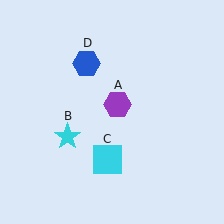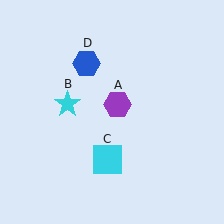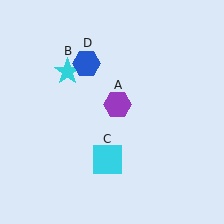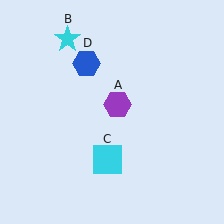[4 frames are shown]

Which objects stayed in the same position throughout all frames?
Purple hexagon (object A) and cyan square (object C) and blue hexagon (object D) remained stationary.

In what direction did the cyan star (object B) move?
The cyan star (object B) moved up.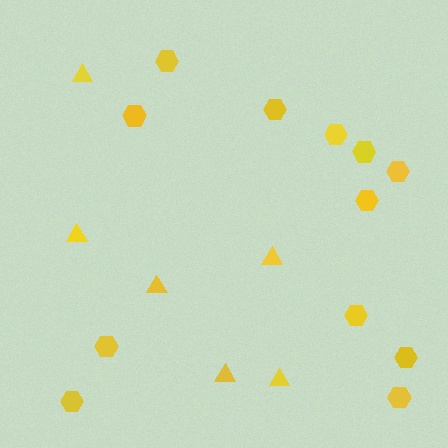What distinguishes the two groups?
There are 2 groups: one group of triangles (6) and one group of hexagons (12).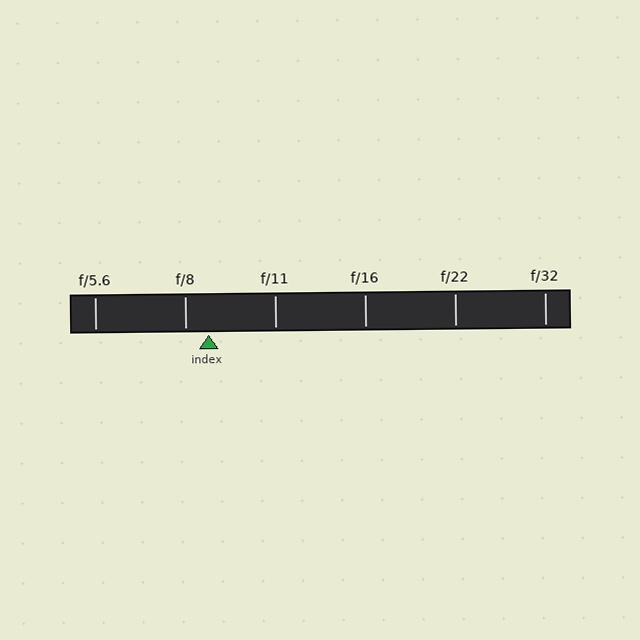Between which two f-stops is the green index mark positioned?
The index mark is between f/8 and f/11.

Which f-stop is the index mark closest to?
The index mark is closest to f/8.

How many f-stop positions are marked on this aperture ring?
There are 6 f-stop positions marked.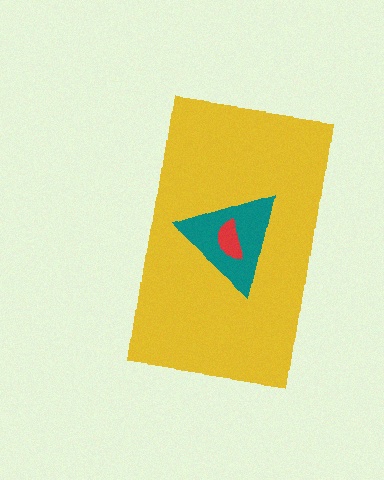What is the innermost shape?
The red semicircle.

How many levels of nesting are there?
3.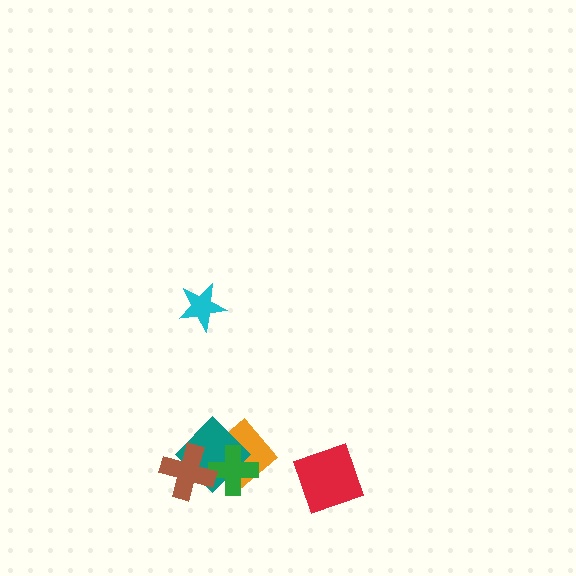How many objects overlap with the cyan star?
0 objects overlap with the cyan star.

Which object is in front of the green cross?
The brown cross is in front of the green cross.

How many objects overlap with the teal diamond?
3 objects overlap with the teal diamond.